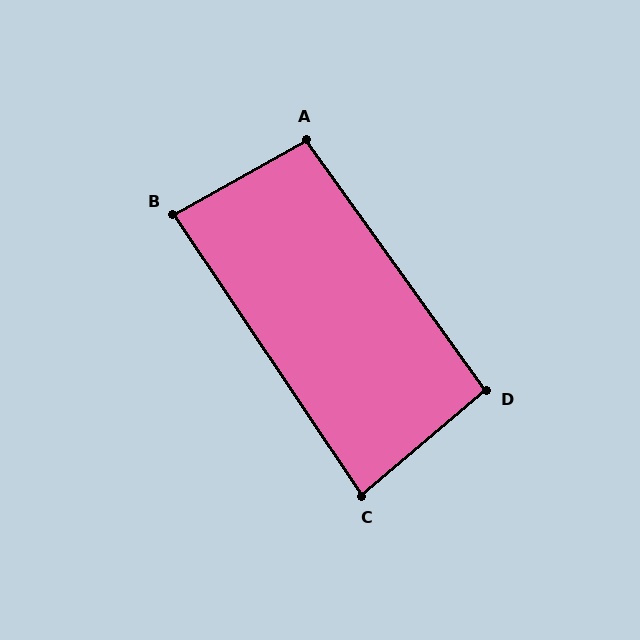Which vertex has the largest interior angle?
A, at approximately 96 degrees.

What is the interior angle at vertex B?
Approximately 86 degrees (approximately right).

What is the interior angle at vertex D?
Approximately 94 degrees (approximately right).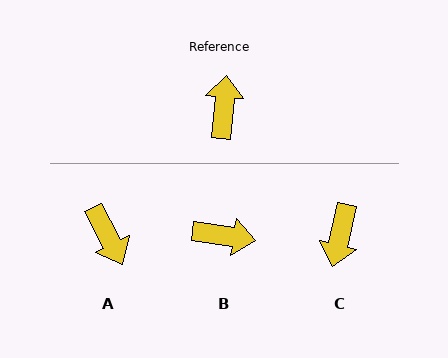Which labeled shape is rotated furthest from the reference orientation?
C, about 172 degrees away.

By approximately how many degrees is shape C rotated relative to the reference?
Approximately 172 degrees counter-clockwise.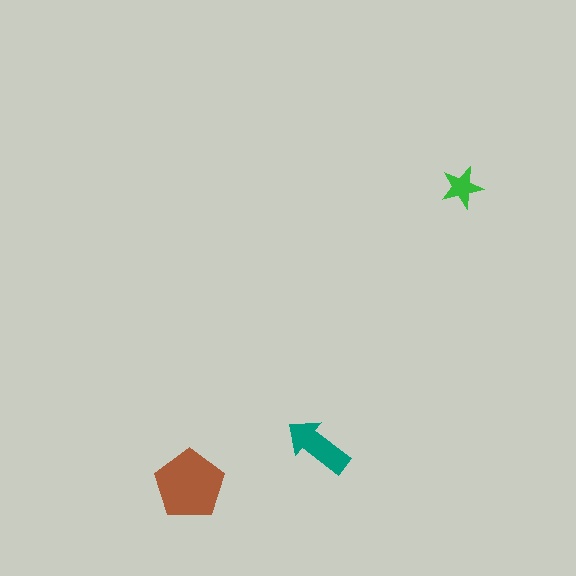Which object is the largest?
The brown pentagon.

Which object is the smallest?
The green star.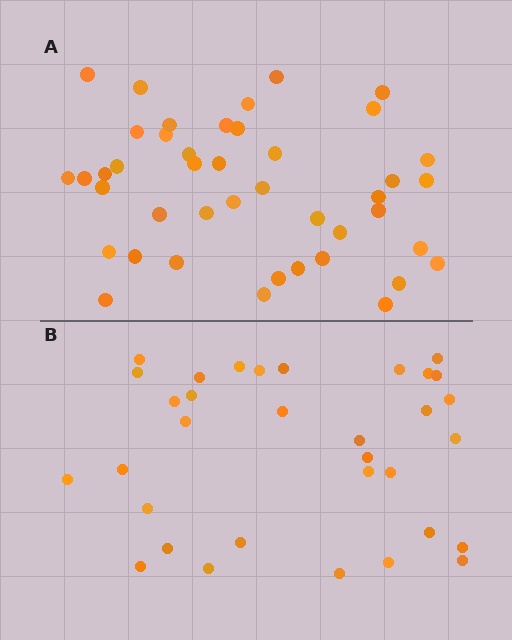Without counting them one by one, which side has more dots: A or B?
Region A (the top region) has more dots.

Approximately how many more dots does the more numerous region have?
Region A has roughly 10 or so more dots than region B.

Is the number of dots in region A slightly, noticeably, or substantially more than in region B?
Region A has noticeably more, but not dramatically so. The ratio is roughly 1.3 to 1.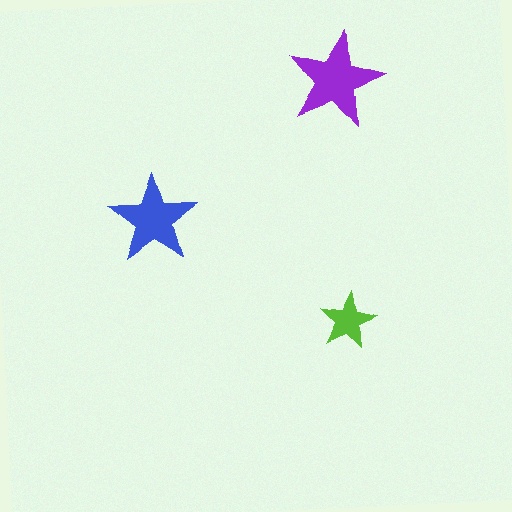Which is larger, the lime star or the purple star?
The purple one.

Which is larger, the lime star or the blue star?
The blue one.